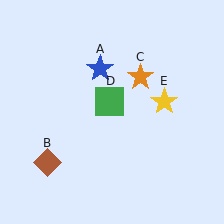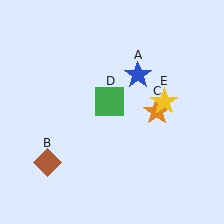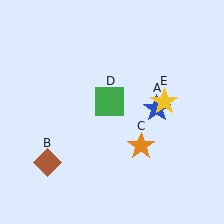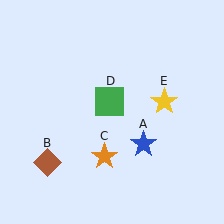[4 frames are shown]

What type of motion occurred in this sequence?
The blue star (object A), orange star (object C) rotated clockwise around the center of the scene.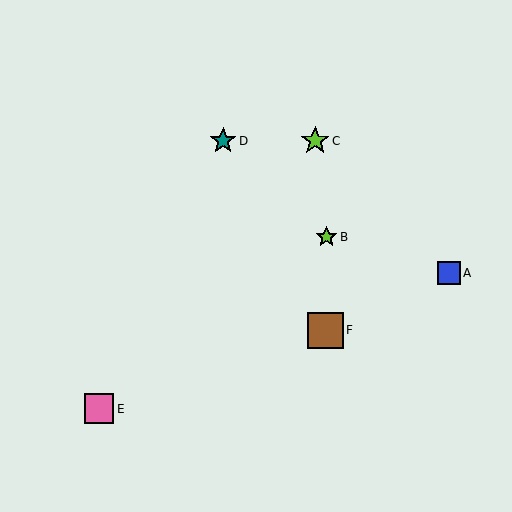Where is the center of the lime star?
The center of the lime star is at (326, 237).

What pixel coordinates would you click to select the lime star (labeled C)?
Click at (315, 141) to select the lime star C.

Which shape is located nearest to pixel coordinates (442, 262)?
The blue square (labeled A) at (449, 273) is nearest to that location.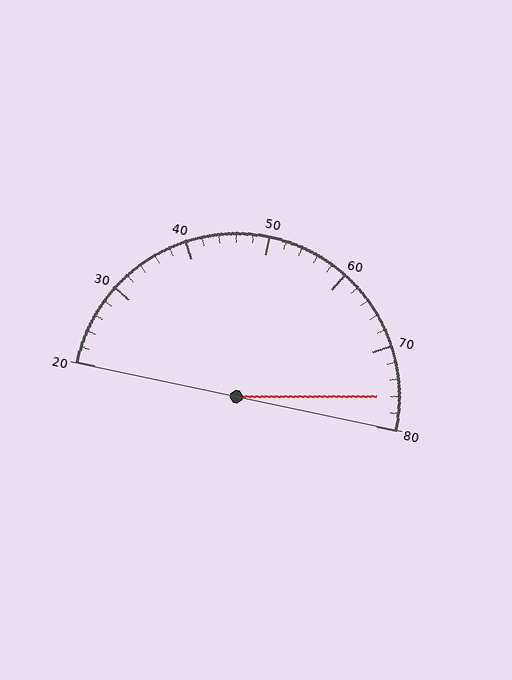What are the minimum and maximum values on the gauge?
The gauge ranges from 20 to 80.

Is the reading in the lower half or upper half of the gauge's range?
The reading is in the upper half of the range (20 to 80).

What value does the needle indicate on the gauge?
The needle indicates approximately 76.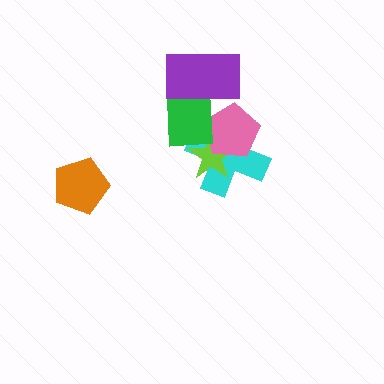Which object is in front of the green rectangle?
The purple rectangle is in front of the green rectangle.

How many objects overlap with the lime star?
3 objects overlap with the lime star.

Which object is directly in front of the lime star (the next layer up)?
The pink pentagon is directly in front of the lime star.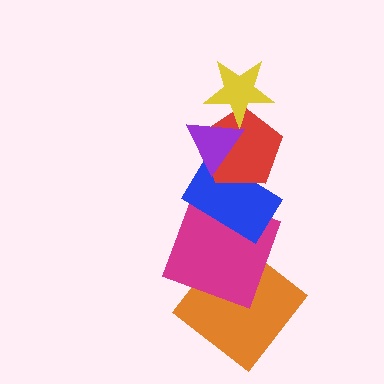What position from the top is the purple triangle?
The purple triangle is 2nd from the top.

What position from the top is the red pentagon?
The red pentagon is 3rd from the top.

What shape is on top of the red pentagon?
The purple triangle is on top of the red pentagon.